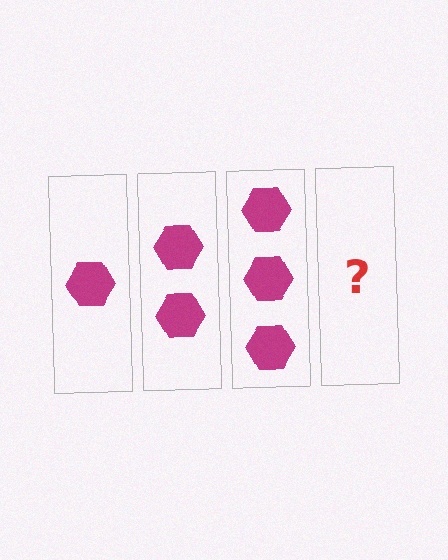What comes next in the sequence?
The next element should be 4 hexagons.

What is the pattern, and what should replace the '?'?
The pattern is that each step adds one more hexagon. The '?' should be 4 hexagons.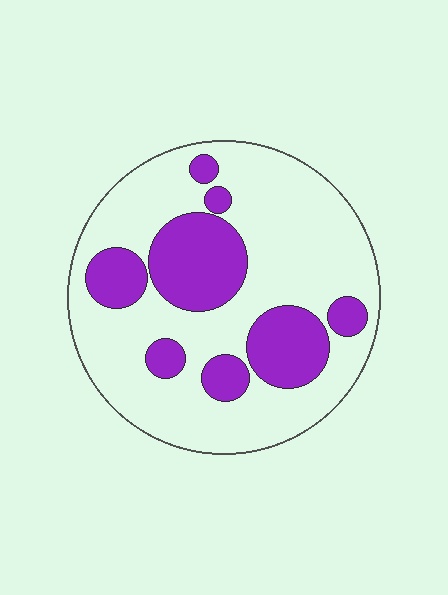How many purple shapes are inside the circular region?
8.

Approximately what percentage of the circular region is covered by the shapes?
Approximately 30%.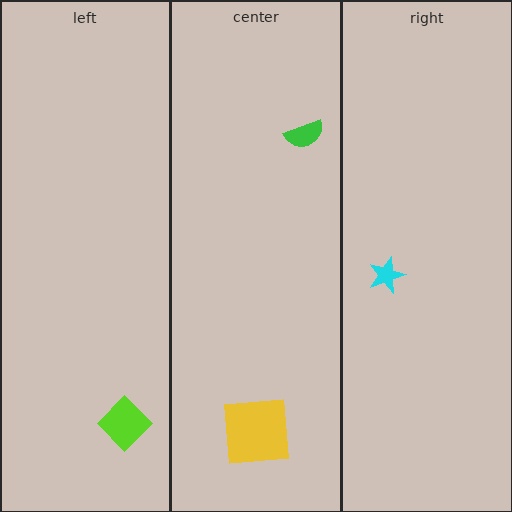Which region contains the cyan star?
The right region.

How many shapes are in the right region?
1.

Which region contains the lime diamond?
The left region.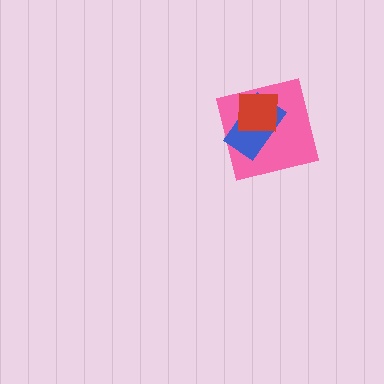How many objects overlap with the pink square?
2 objects overlap with the pink square.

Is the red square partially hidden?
No, no other shape covers it.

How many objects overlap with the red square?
2 objects overlap with the red square.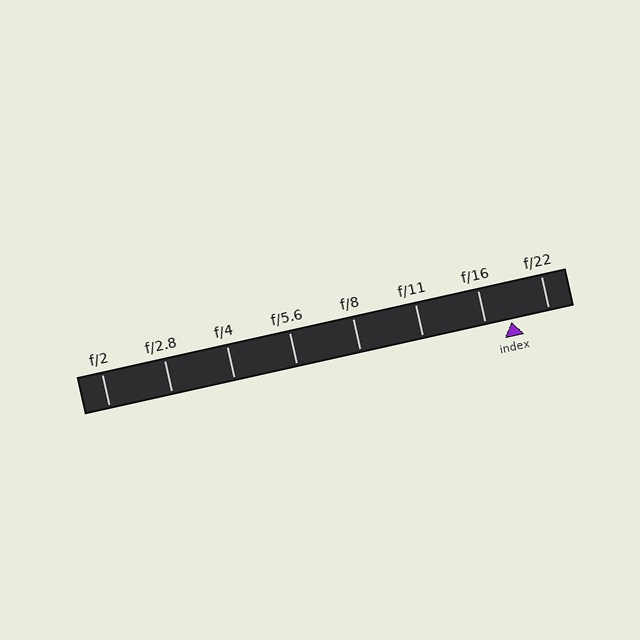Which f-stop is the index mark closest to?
The index mark is closest to f/16.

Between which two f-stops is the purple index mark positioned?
The index mark is between f/16 and f/22.